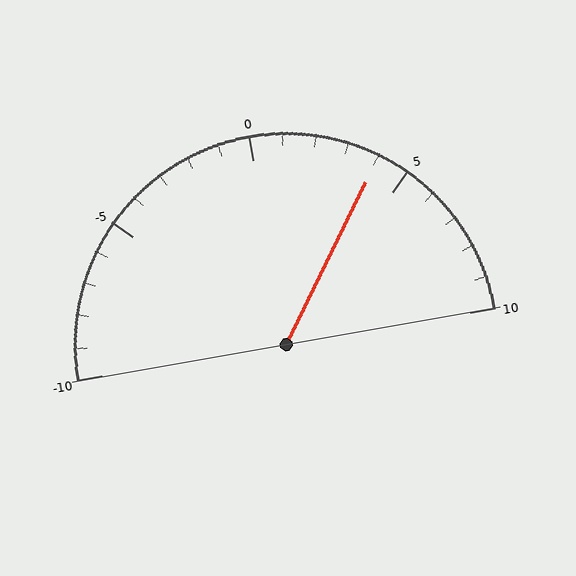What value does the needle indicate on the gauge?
The needle indicates approximately 4.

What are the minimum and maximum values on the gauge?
The gauge ranges from -10 to 10.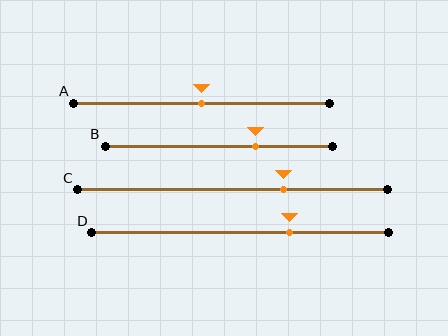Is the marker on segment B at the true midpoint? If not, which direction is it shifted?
No, the marker on segment B is shifted to the right by about 16% of the segment length.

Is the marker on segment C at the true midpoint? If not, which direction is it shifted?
No, the marker on segment C is shifted to the right by about 16% of the segment length.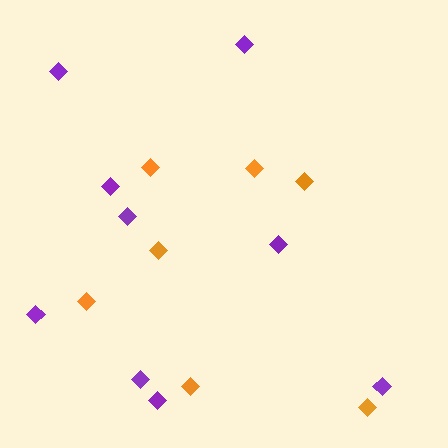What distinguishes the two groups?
There are 2 groups: one group of orange diamonds (7) and one group of purple diamonds (9).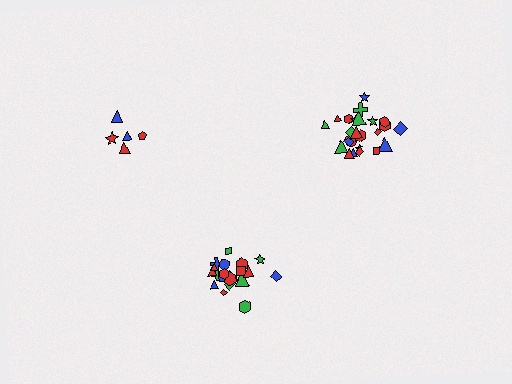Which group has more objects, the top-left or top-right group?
The top-right group.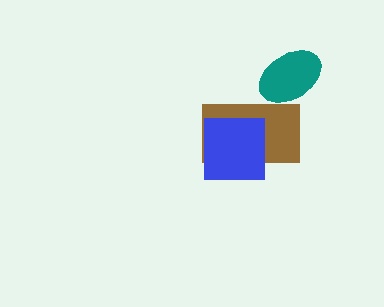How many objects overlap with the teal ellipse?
1 object overlaps with the teal ellipse.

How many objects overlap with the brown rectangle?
2 objects overlap with the brown rectangle.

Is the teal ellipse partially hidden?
No, no other shape covers it.